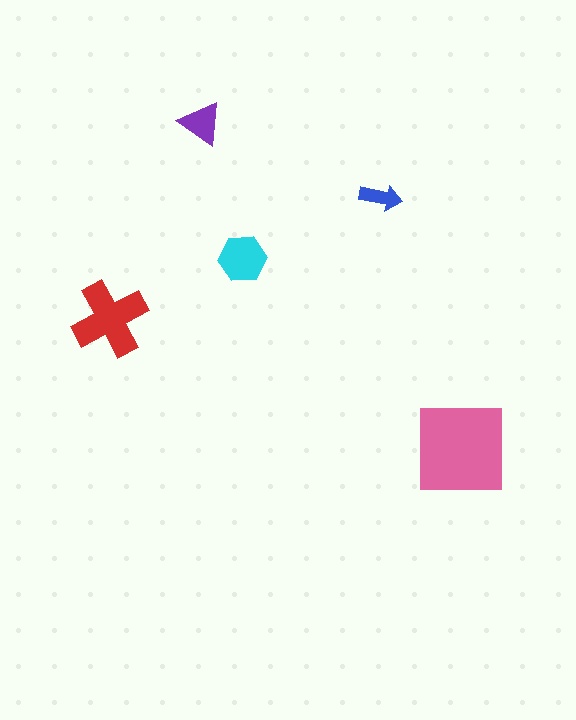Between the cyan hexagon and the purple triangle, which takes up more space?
The cyan hexagon.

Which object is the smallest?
The blue arrow.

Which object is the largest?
The pink square.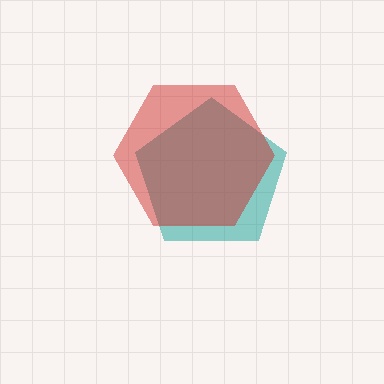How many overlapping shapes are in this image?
There are 2 overlapping shapes in the image.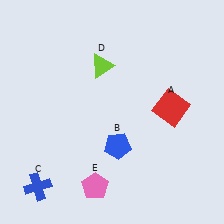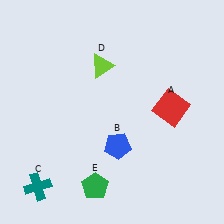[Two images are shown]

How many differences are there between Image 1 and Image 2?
There are 2 differences between the two images.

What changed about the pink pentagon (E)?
In Image 1, E is pink. In Image 2, it changed to green.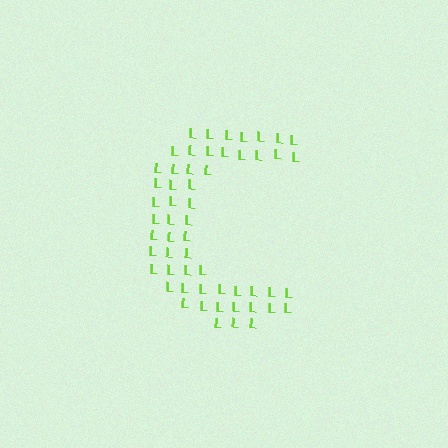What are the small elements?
The small elements are letter L's.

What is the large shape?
The large shape is the letter C.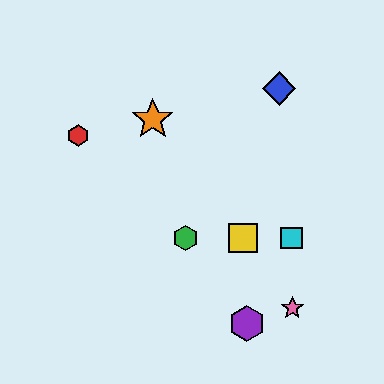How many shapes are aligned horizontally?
3 shapes (the green hexagon, the yellow square, the cyan square) are aligned horizontally.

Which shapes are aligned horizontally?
The green hexagon, the yellow square, the cyan square are aligned horizontally.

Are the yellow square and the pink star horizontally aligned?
No, the yellow square is at y≈238 and the pink star is at y≈308.